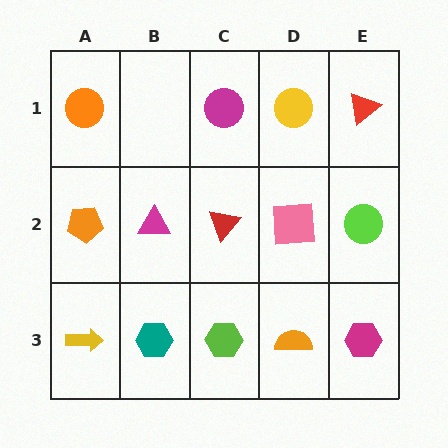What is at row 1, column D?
A yellow circle.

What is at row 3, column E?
A magenta hexagon.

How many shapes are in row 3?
5 shapes.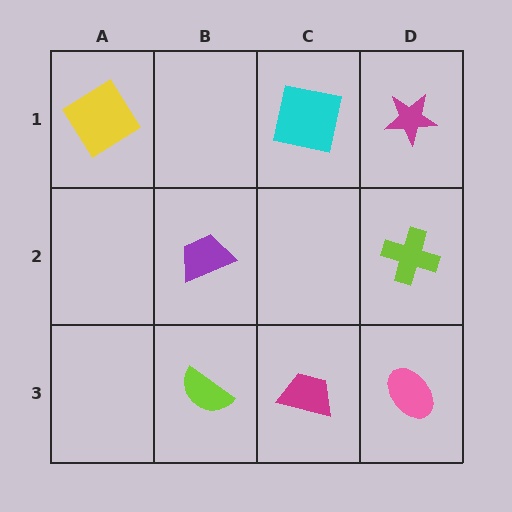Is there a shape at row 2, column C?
No, that cell is empty.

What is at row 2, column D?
A lime cross.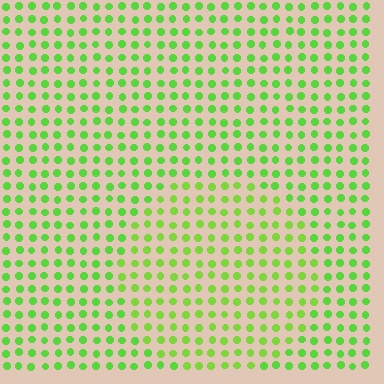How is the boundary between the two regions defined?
The boundary is defined purely by a slight shift in hue (about 15 degrees). Spacing, size, and orientation are identical on both sides.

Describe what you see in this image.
The image is filled with small lime elements in a uniform arrangement. A circle-shaped region is visible where the elements are tinted to a slightly different hue, forming a subtle color boundary.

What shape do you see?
I see a circle.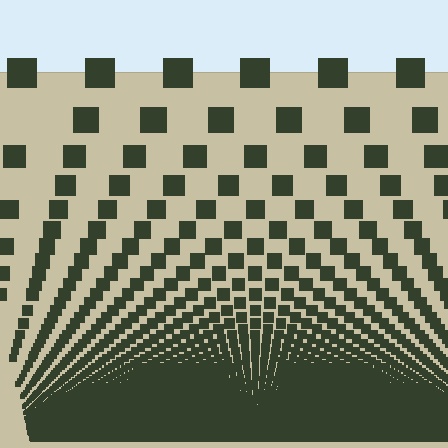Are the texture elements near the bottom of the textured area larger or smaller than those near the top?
Smaller. The gradient is inverted — elements near the bottom are smaller and denser.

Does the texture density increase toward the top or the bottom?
Density increases toward the bottom.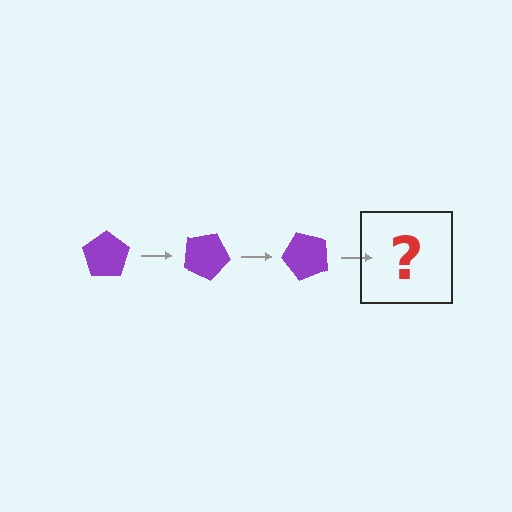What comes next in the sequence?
The next element should be a purple pentagon rotated 75 degrees.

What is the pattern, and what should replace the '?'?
The pattern is that the pentagon rotates 25 degrees each step. The '?' should be a purple pentagon rotated 75 degrees.